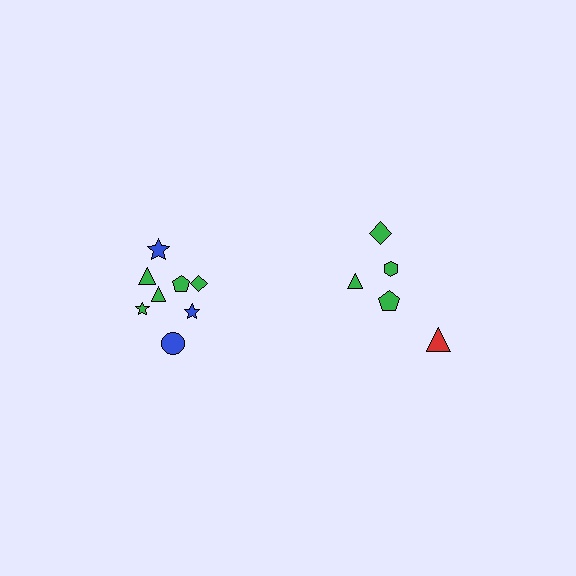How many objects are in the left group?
There are 8 objects.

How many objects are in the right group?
There are 5 objects.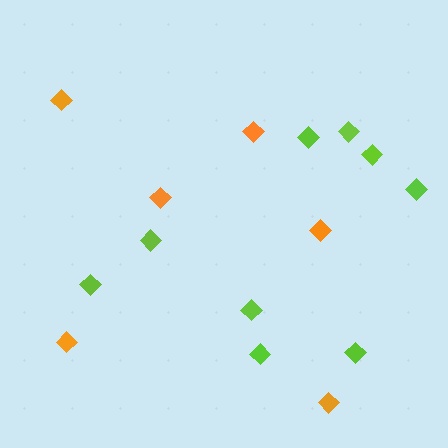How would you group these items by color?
There are 2 groups: one group of orange diamonds (6) and one group of lime diamonds (9).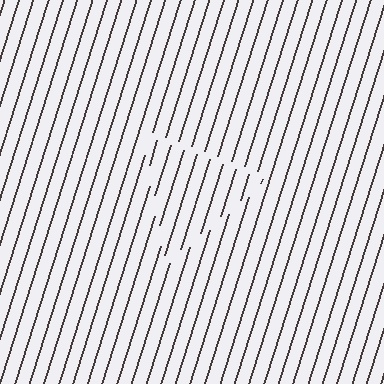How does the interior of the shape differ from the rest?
The interior of the shape contains the same grating, shifted by half a period — the contour is defined by the phase discontinuity where line-ends from the inner and outer gratings abut.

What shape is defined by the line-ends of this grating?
An illusory triangle. The interior of the shape contains the same grating, shifted by half a period — the contour is defined by the phase discontinuity where line-ends from the inner and outer gratings abut.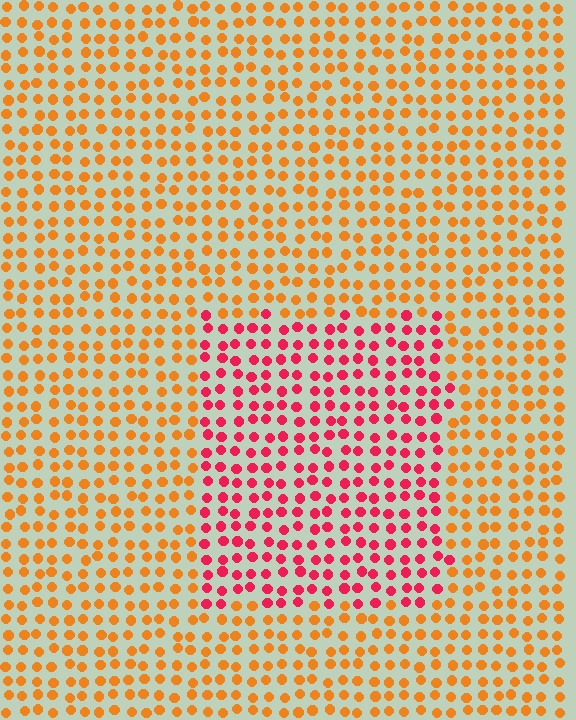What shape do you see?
I see a rectangle.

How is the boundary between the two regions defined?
The boundary is defined purely by a slight shift in hue (about 45 degrees). Spacing, size, and orientation are identical on both sides.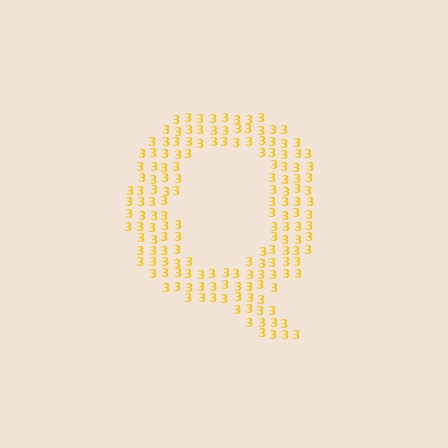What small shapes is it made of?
It is made of small digit 3's.